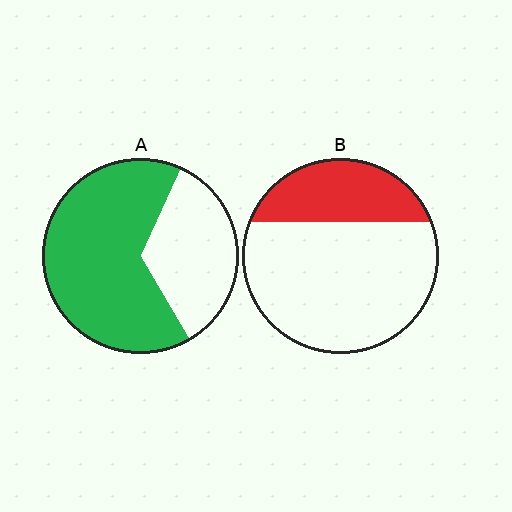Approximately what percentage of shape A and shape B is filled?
A is approximately 65% and B is approximately 30%.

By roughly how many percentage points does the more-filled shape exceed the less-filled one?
By roughly 35 percentage points (A over B).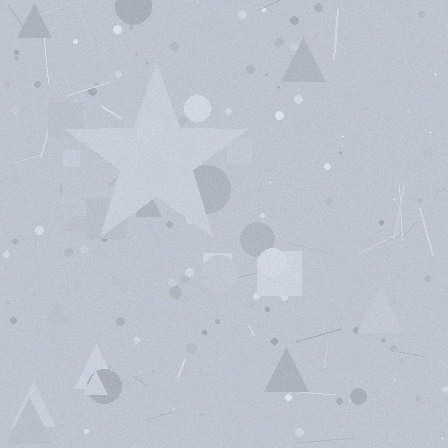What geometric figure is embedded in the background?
A star is embedded in the background.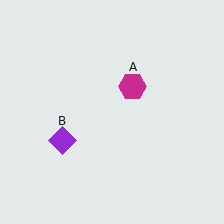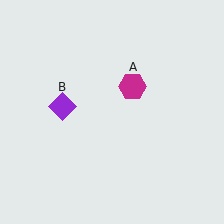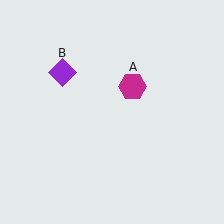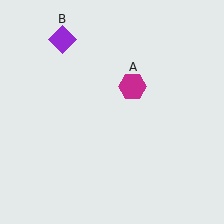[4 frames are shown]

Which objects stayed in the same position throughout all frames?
Magenta hexagon (object A) remained stationary.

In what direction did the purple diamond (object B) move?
The purple diamond (object B) moved up.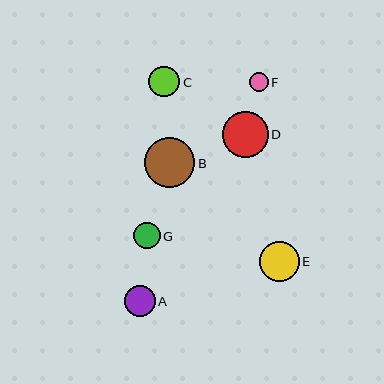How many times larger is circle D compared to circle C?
Circle D is approximately 1.5 times the size of circle C.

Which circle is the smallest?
Circle F is the smallest with a size of approximately 19 pixels.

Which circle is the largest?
Circle B is the largest with a size of approximately 50 pixels.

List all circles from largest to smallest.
From largest to smallest: B, D, E, A, C, G, F.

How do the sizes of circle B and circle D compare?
Circle B and circle D are approximately the same size.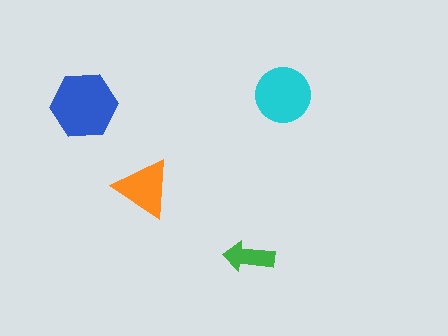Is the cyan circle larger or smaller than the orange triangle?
Larger.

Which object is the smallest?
The green arrow.